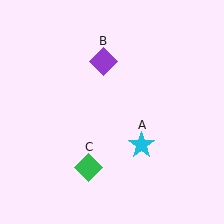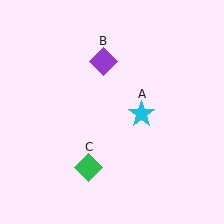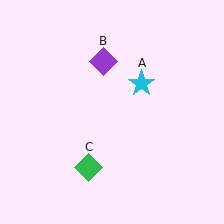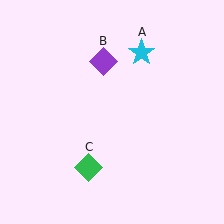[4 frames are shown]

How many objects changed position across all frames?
1 object changed position: cyan star (object A).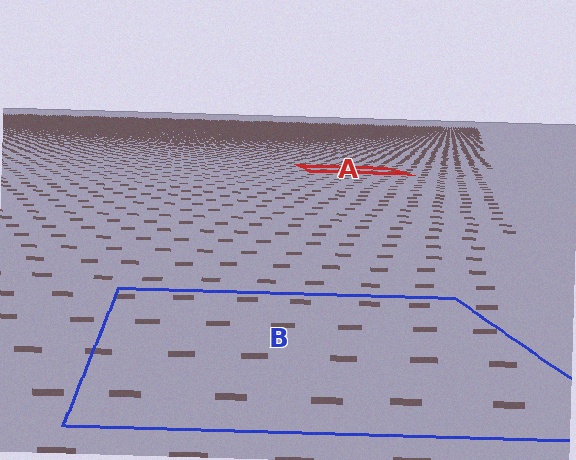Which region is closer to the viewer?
Region B is closer. The texture elements there are larger and more spread out.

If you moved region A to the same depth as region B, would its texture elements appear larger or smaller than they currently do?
They would appear larger. At a closer depth, the same texture elements are projected at a bigger on-screen size.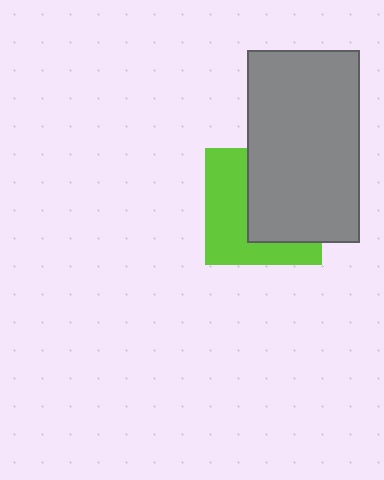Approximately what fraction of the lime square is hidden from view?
Roughly 52% of the lime square is hidden behind the gray rectangle.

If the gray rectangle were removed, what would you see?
You would see the complete lime square.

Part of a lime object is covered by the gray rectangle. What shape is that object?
It is a square.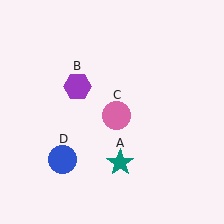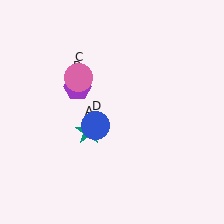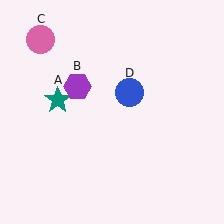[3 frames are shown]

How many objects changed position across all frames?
3 objects changed position: teal star (object A), pink circle (object C), blue circle (object D).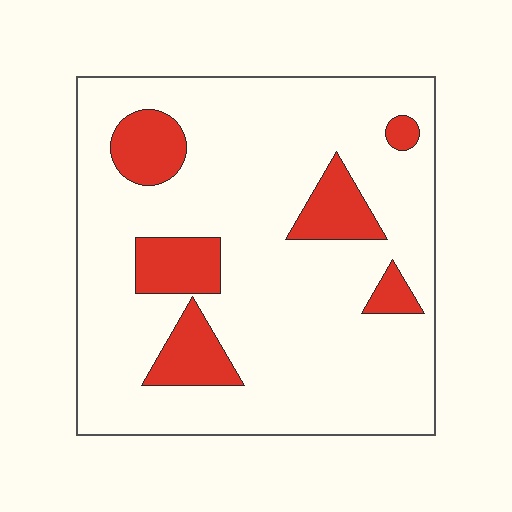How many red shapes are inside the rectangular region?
6.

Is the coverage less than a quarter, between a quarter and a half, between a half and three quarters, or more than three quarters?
Less than a quarter.